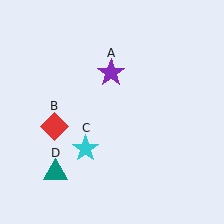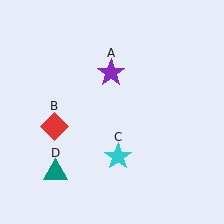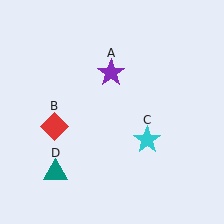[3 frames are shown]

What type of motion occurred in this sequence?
The cyan star (object C) rotated counterclockwise around the center of the scene.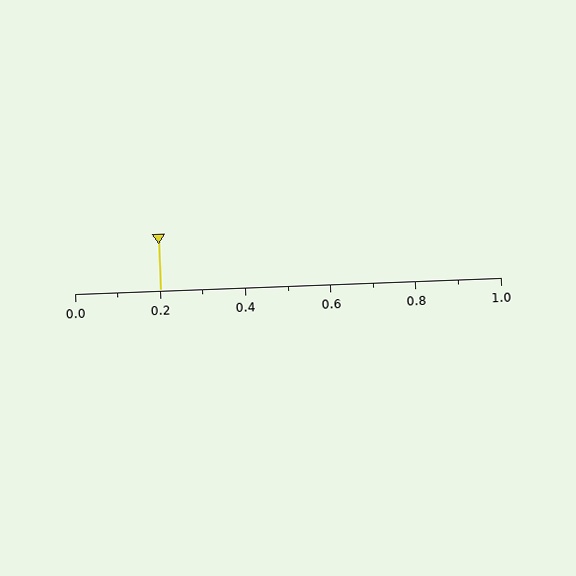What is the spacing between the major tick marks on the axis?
The major ticks are spaced 0.2 apart.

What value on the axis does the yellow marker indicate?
The marker indicates approximately 0.2.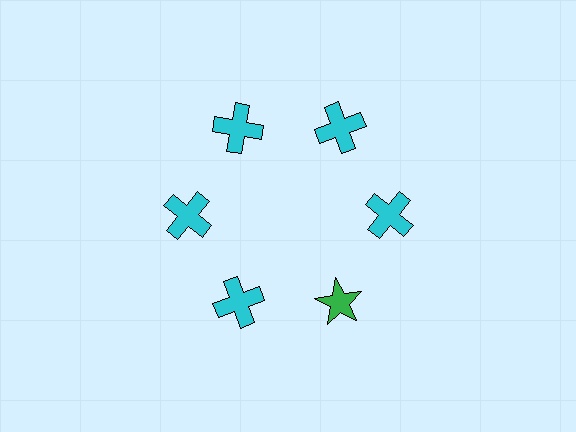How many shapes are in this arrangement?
There are 6 shapes arranged in a ring pattern.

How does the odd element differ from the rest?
It differs in both color (green instead of cyan) and shape (star instead of cross).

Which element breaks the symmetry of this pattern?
The green star at roughly the 5 o'clock position breaks the symmetry. All other shapes are cyan crosses.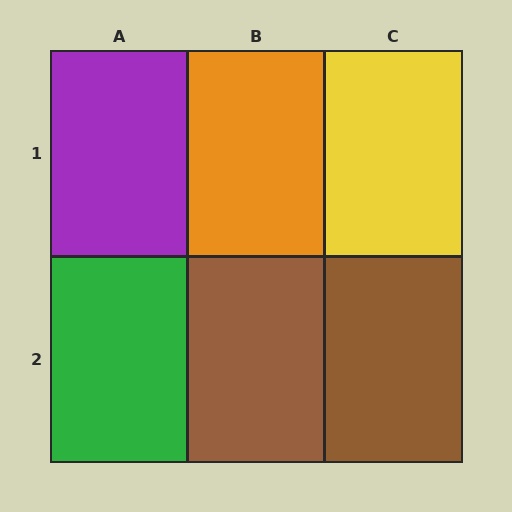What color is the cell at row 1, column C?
Yellow.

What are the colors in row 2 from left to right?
Green, brown, brown.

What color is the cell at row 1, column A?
Purple.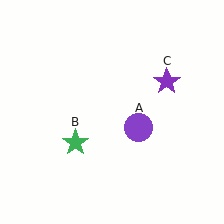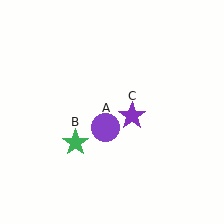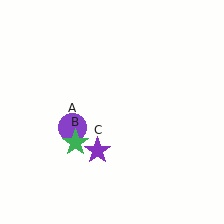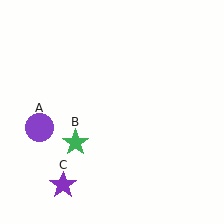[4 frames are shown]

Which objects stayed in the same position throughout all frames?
Green star (object B) remained stationary.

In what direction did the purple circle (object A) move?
The purple circle (object A) moved left.